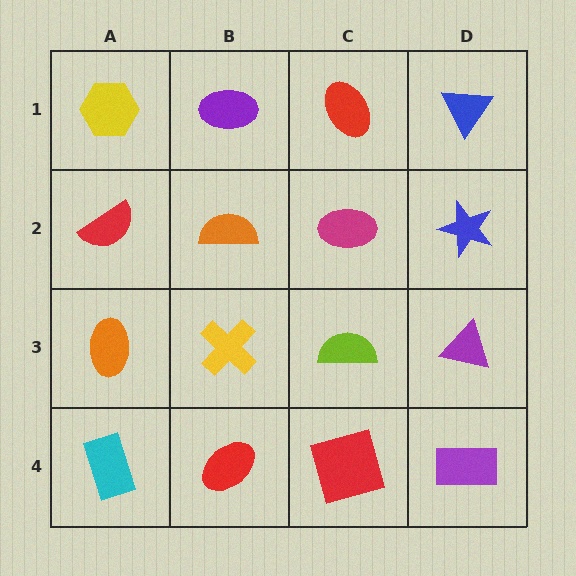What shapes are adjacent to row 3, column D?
A blue star (row 2, column D), a purple rectangle (row 4, column D), a lime semicircle (row 3, column C).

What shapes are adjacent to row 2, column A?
A yellow hexagon (row 1, column A), an orange ellipse (row 3, column A), an orange semicircle (row 2, column B).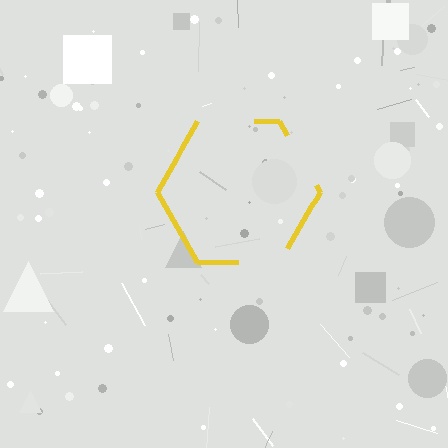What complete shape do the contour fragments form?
The contour fragments form a hexagon.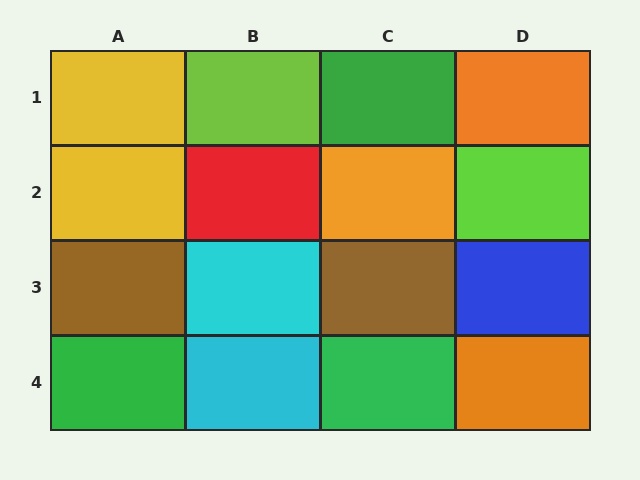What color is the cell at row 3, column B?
Cyan.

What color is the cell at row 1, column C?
Green.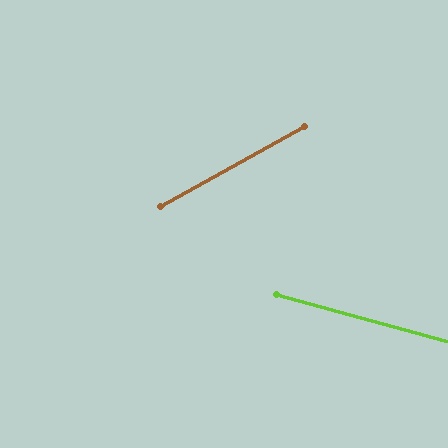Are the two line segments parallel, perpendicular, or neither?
Neither parallel nor perpendicular — they differ by about 44°.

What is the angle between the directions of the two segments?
Approximately 44 degrees.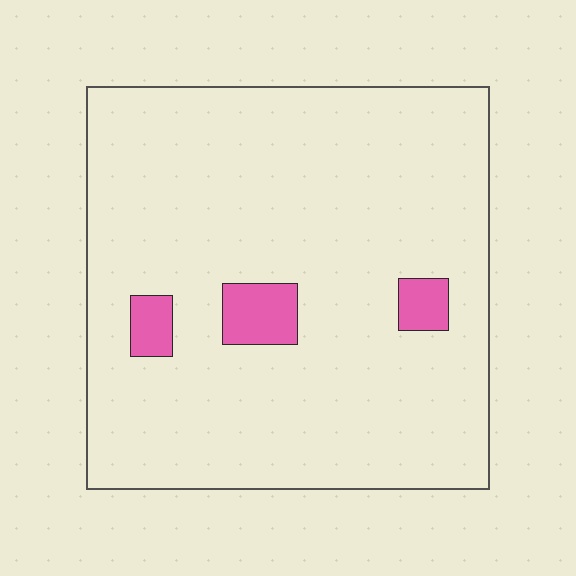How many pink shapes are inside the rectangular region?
3.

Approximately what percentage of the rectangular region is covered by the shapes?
Approximately 5%.